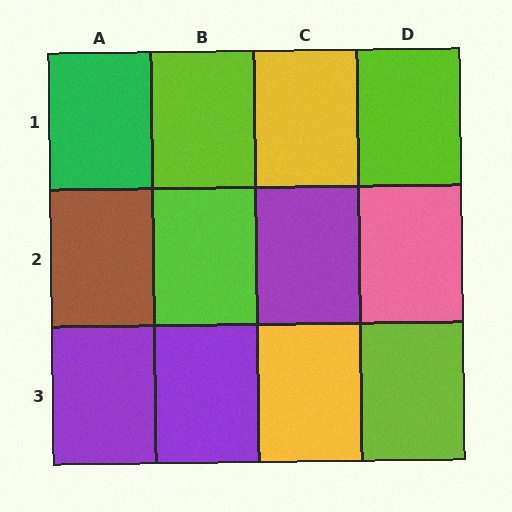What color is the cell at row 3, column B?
Purple.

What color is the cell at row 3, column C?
Yellow.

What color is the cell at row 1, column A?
Green.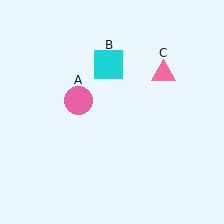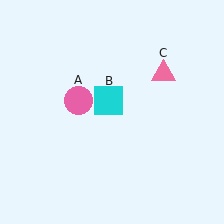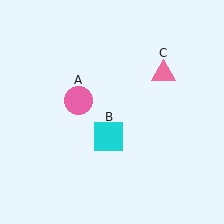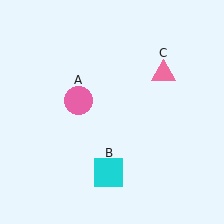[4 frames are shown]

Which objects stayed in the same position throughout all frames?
Pink circle (object A) and pink triangle (object C) remained stationary.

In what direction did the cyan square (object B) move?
The cyan square (object B) moved down.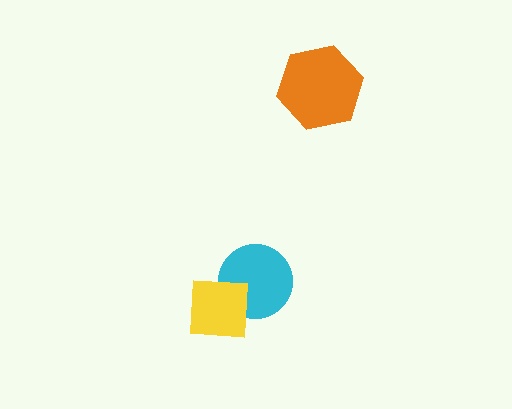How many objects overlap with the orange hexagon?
0 objects overlap with the orange hexagon.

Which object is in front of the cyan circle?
The yellow square is in front of the cyan circle.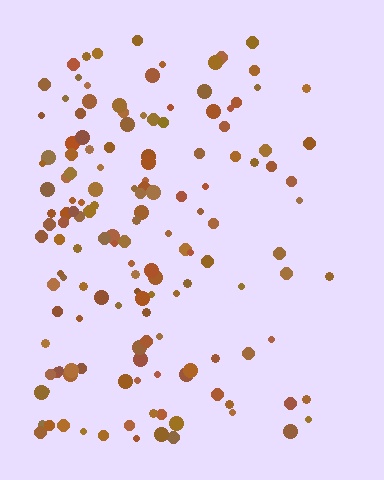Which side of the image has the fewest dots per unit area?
The right.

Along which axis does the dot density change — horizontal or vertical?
Horizontal.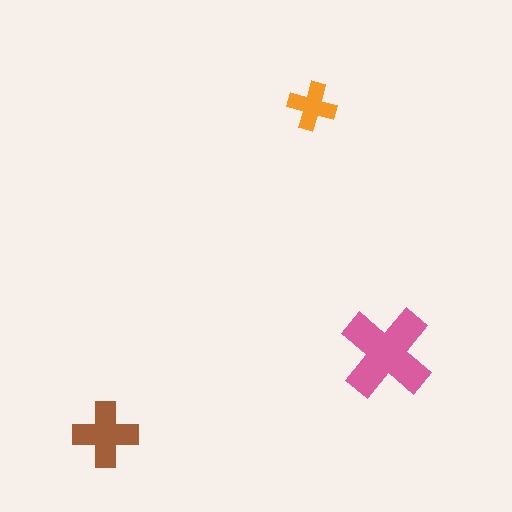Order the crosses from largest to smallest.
the pink one, the brown one, the orange one.